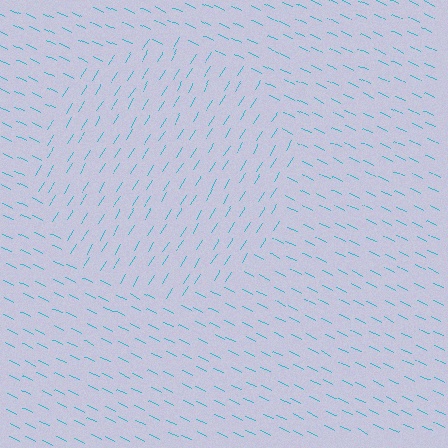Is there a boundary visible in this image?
Yes, there is a texture boundary formed by a change in line orientation.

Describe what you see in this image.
The image is filled with small cyan line segments. A circle region in the image has lines oriented differently from the surrounding lines, creating a visible texture boundary.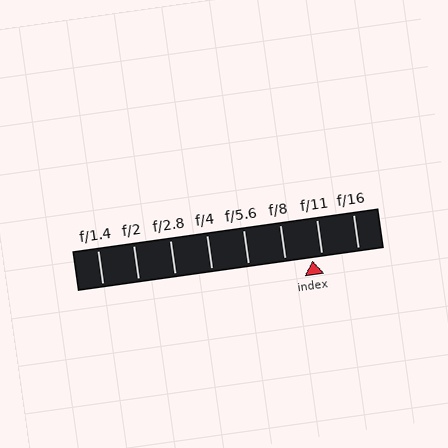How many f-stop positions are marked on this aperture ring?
There are 8 f-stop positions marked.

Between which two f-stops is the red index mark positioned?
The index mark is between f/8 and f/11.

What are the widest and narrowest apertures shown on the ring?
The widest aperture shown is f/1.4 and the narrowest is f/16.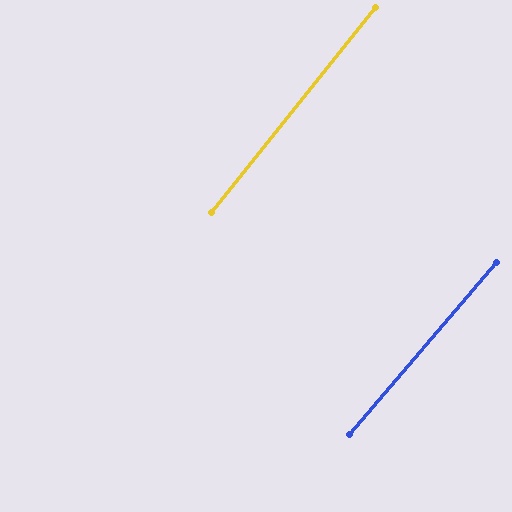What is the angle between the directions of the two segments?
Approximately 2 degrees.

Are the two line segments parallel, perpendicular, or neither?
Parallel — their directions differ by only 1.8°.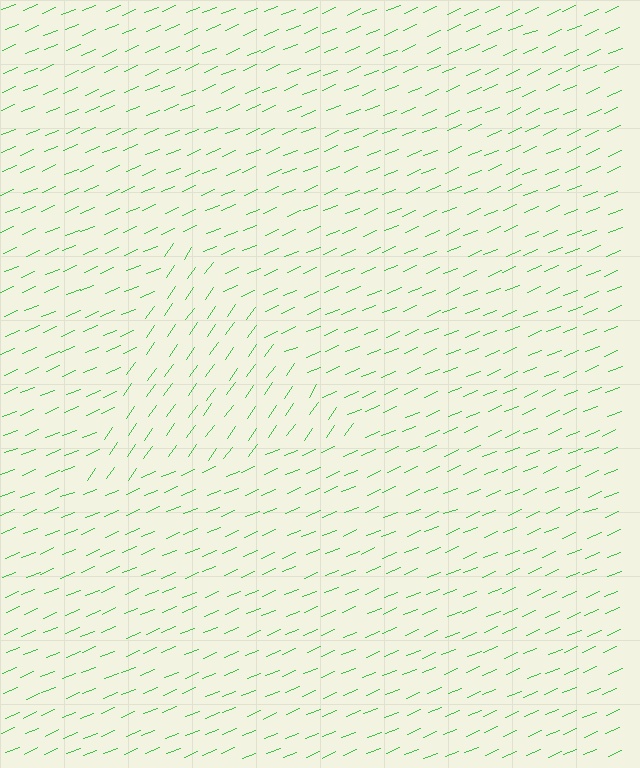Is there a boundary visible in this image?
Yes, there is a texture boundary formed by a change in line orientation.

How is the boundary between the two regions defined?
The boundary is defined purely by a change in line orientation (approximately 32 degrees difference). All lines are the same color and thickness.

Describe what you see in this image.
The image is filled with small green line segments. A triangle region in the image has lines oriented differently from the surrounding lines, creating a visible texture boundary.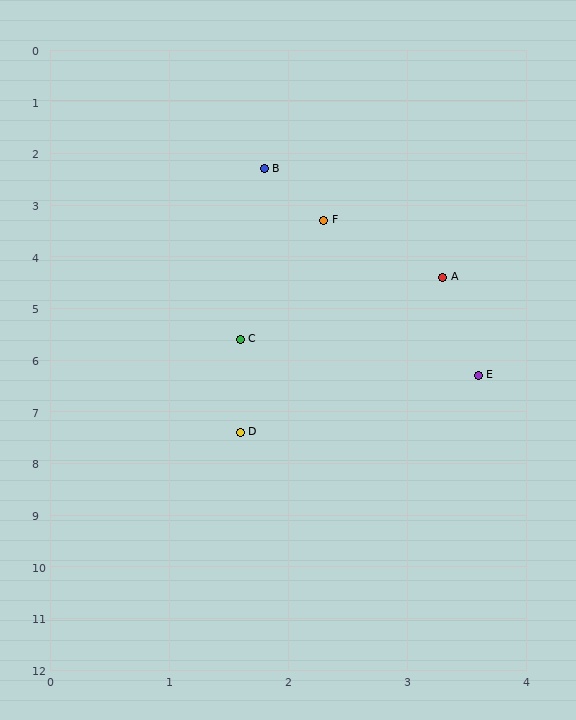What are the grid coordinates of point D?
Point D is at approximately (1.6, 7.4).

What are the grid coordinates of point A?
Point A is at approximately (3.3, 4.4).